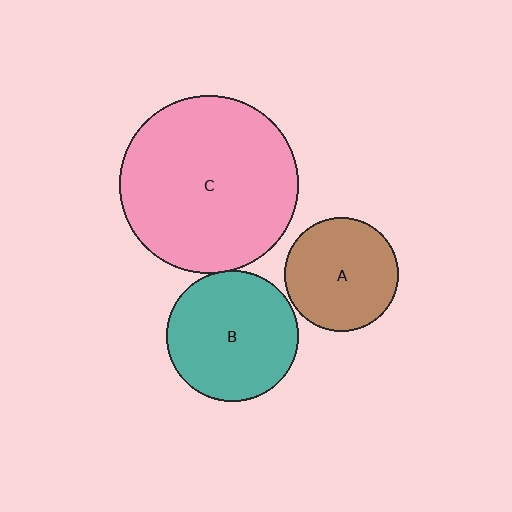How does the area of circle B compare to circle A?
Approximately 1.4 times.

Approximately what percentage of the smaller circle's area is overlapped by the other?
Approximately 5%.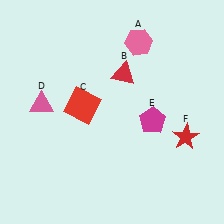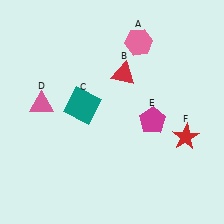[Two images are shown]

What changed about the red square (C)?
In Image 1, C is red. In Image 2, it changed to teal.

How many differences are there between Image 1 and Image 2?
There is 1 difference between the two images.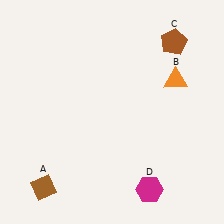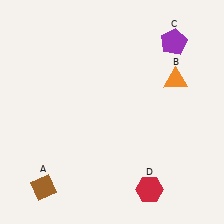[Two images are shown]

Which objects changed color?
C changed from brown to purple. D changed from magenta to red.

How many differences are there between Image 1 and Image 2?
There are 2 differences between the two images.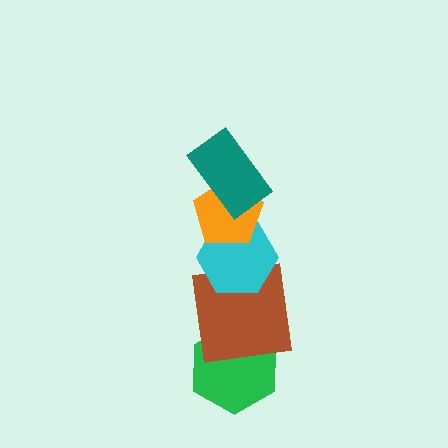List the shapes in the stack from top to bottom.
From top to bottom: the teal rectangle, the orange pentagon, the cyan hexagon, the brown square, the green hexagon.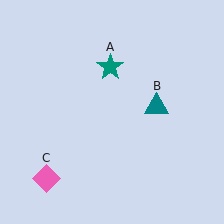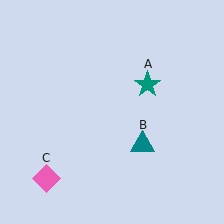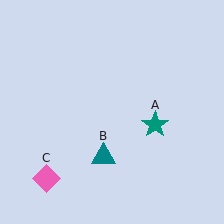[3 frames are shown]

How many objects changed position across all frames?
2 objects changed position: teal star (object A), teal triangle (object B).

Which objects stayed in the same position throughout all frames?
Pink diamond (object C) remained stationary.